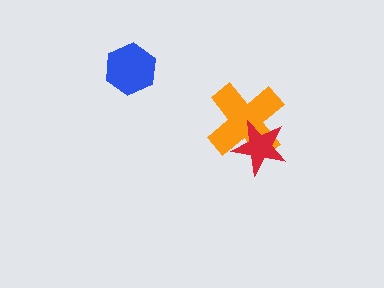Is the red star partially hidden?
No, no other shape covers it.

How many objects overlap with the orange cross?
1 object overlaps with the orange cross.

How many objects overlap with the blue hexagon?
0 objects overlap with the blue hexagon.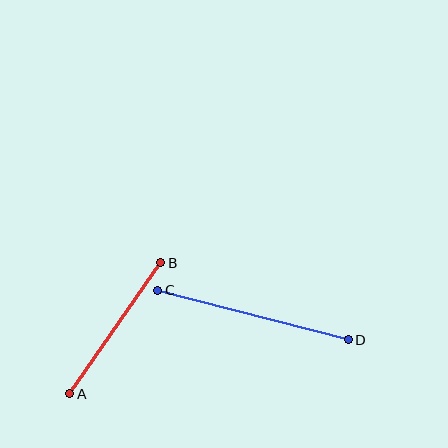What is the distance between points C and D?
The distance is approximately 197 pixels.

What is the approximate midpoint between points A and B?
The midpoint is at approximately (115, 328) pixels.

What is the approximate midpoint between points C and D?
The midpoint is at approximately (253, 315) pixels.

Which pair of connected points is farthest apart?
Points C and D are farthest apart.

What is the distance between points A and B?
The distance is approximately 159 pixels.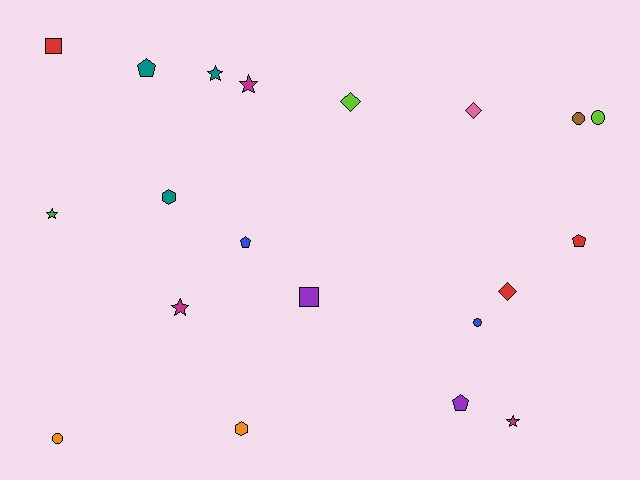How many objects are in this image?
There are 20 objects.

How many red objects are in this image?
There are 3 red objects.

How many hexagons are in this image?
There are 2 hexagons.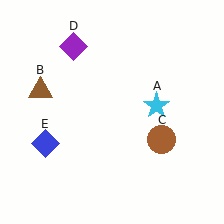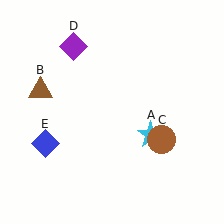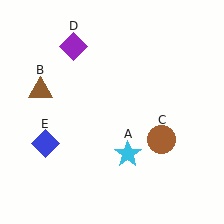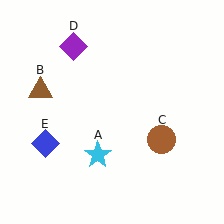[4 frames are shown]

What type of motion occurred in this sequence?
The cyan star (object A) rotated clockwise around the center of the scene.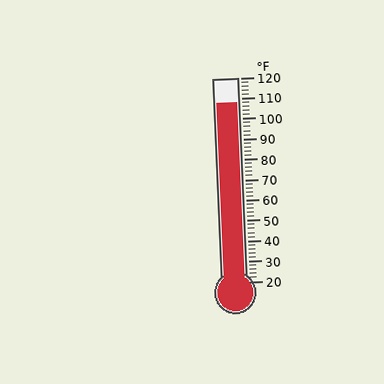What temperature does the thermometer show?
The thermometer shows approximately 108°F.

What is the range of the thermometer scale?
The thermometer scale ranges from 20°F to 120°F.